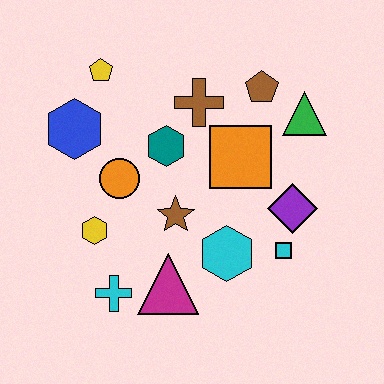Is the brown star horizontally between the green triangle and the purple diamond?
No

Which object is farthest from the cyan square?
The yellow pentagon is farthest from the cyan square.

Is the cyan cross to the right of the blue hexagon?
Yes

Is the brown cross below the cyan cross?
No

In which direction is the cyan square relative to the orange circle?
The cyan square is to the right of the orange circle.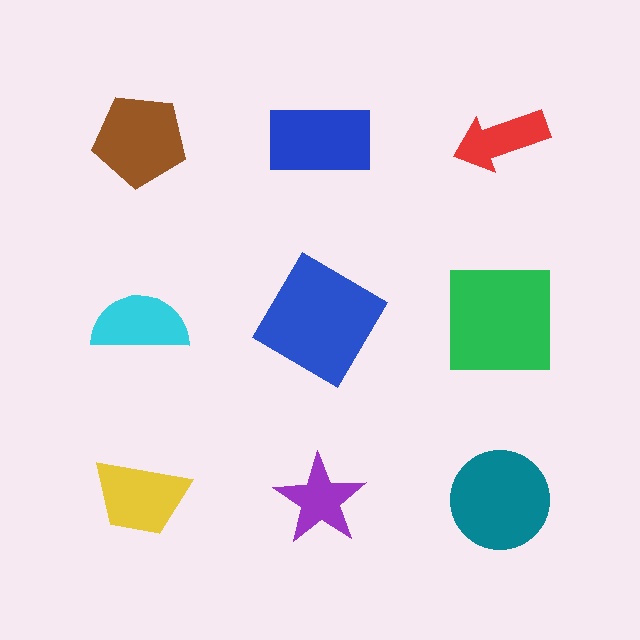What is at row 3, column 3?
A teal circle.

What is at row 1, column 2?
A blue rectangle.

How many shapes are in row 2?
3 shapes.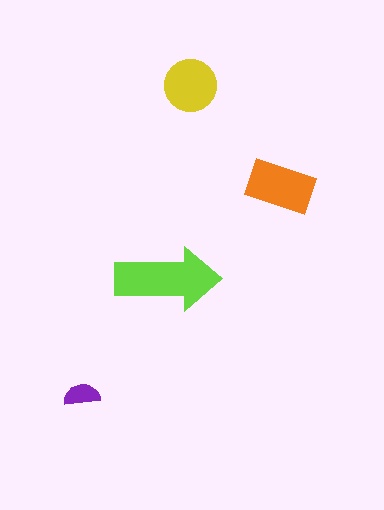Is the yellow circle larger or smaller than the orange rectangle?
Smaller.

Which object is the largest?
The lime arrow.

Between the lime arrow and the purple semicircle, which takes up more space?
The lime arrow.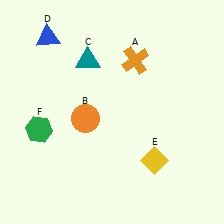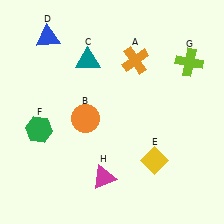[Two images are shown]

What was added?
A lime cross (G), a magenta triangle (H) were added in Image 2.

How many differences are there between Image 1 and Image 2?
There are 2 differences between the two images.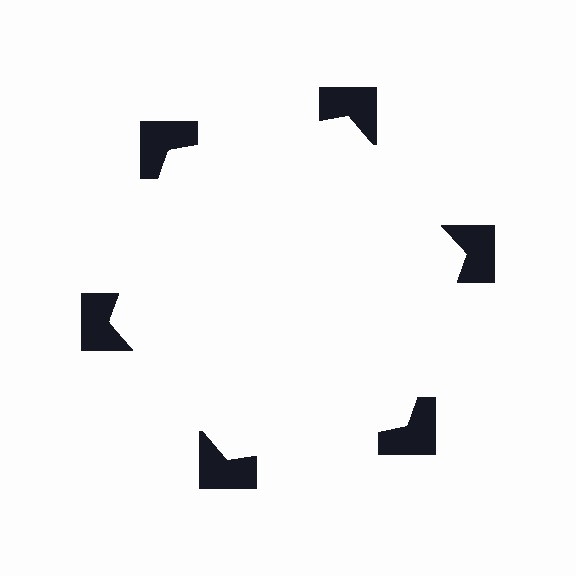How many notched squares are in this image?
There are 6 — one at each vertex of the illusory hexagon.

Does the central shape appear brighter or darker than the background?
It typically appears slightly brighter than the background, even though no actual brightness change is drawn.